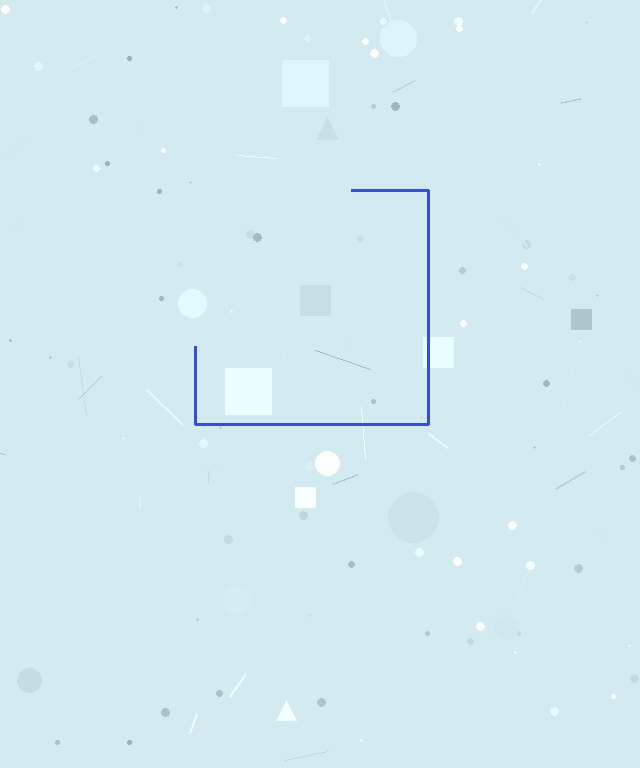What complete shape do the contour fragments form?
The contour fragments form a square.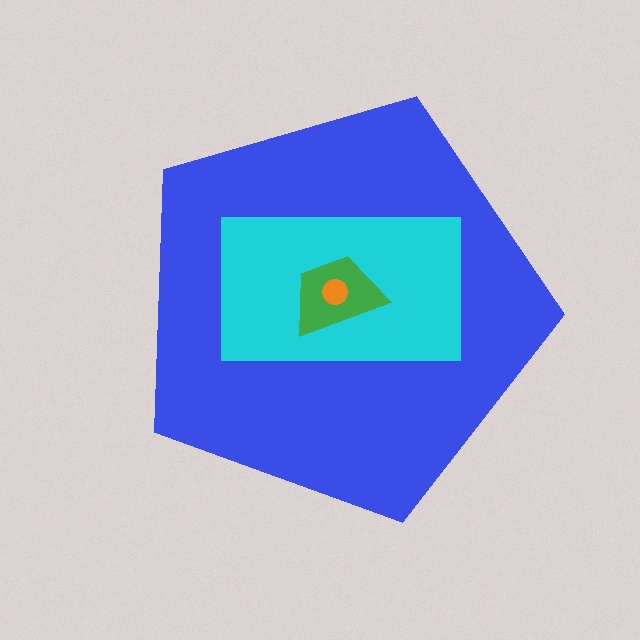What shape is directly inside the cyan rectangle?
The green trapezoid.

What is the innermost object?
The orange circle.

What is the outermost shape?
The blue pentagon.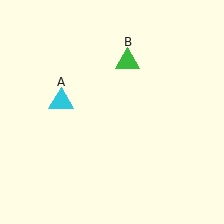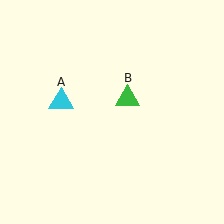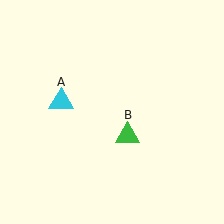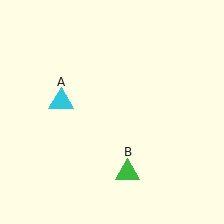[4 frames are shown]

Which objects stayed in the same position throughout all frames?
Cyan triangle (object A) remained stationary.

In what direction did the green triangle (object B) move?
The green triangle (object B) moved down.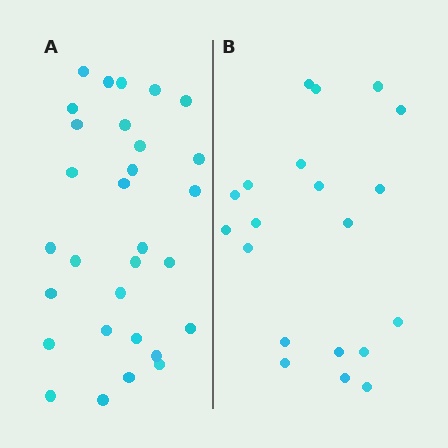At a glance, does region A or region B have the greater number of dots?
Region A (the left region) has more dots.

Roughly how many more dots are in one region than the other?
Region A has roughly 10 or so more dots than region B.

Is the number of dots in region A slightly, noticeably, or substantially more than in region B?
Region A has substantially more. The ratio is roughly 1.5 to 1.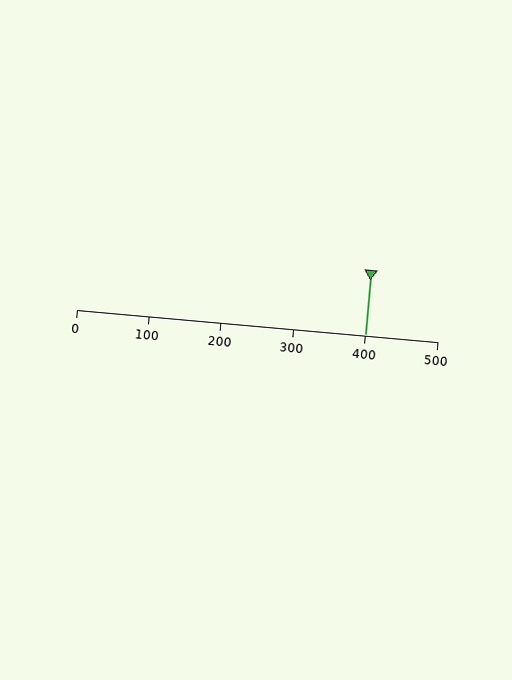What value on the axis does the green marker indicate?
The marker indicates approximately 400.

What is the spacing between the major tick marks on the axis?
The major ticks are spaced 100 apart.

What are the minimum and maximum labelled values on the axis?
The axis runs from 0 to 500.